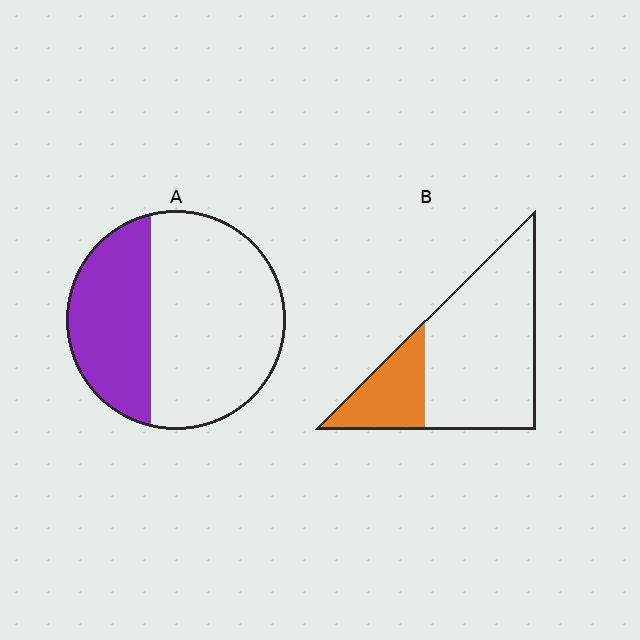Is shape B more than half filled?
No.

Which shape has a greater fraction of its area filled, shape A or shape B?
Shape A.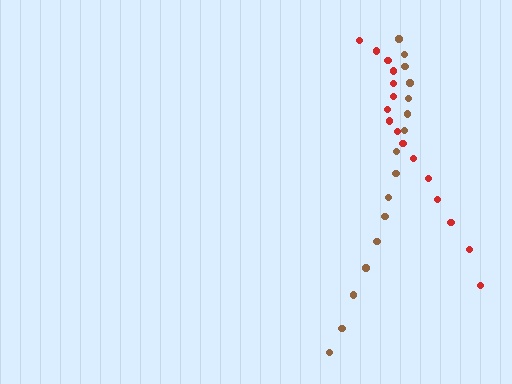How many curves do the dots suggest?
There are 2 distinct paths.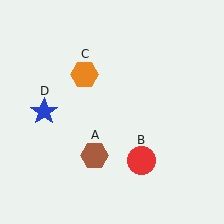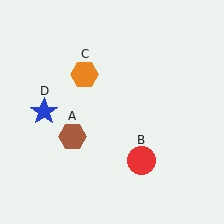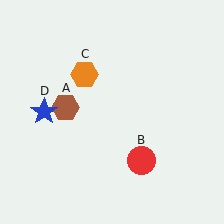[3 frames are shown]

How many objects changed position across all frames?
1 object changed position: brown hexagon (object A).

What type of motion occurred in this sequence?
The brown hexagon (object A) rotated clockwise around the center of the scene.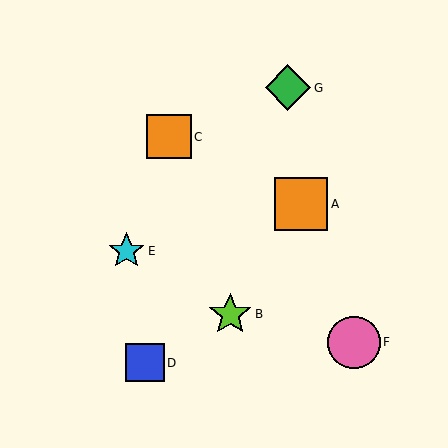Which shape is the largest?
The orange square (labeled A) is the largest.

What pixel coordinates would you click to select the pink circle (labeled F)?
Click at (354, 342) to select the pink circle F.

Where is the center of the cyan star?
The center of the cyan star is at (127, 251).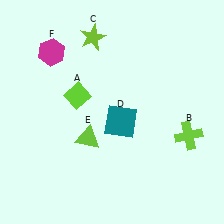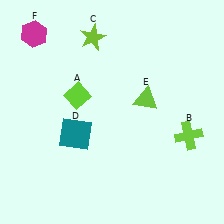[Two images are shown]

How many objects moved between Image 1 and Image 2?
3 objects moved between the two images.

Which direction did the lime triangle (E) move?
The lime triangle (E) moved right.